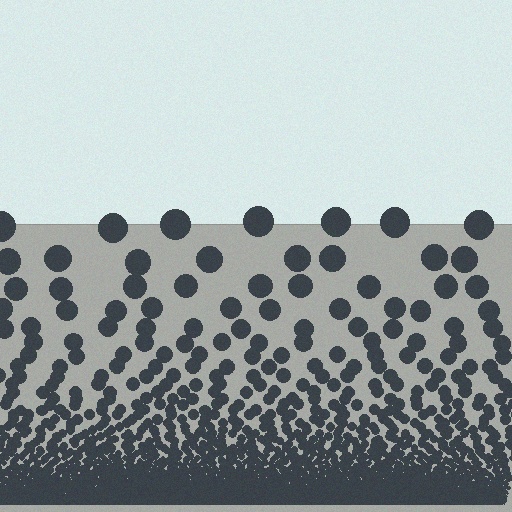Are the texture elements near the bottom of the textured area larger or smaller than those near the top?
Smaller. The gradient is inverted — elements near the bottom are smaller and denser.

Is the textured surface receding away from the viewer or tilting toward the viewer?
The surface appears to tilt toward the viewer. Texture elements get larger and sparser toward the top.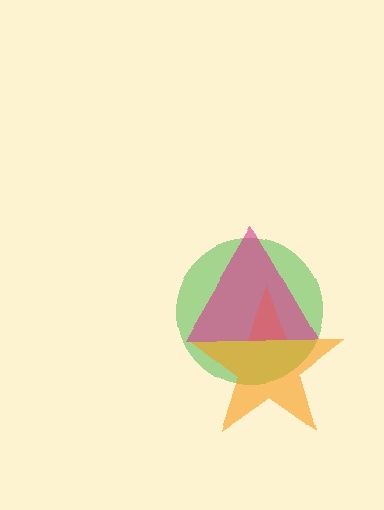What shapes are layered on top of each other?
The layered shapes are: a green circle, an orange star, a magenta triangle.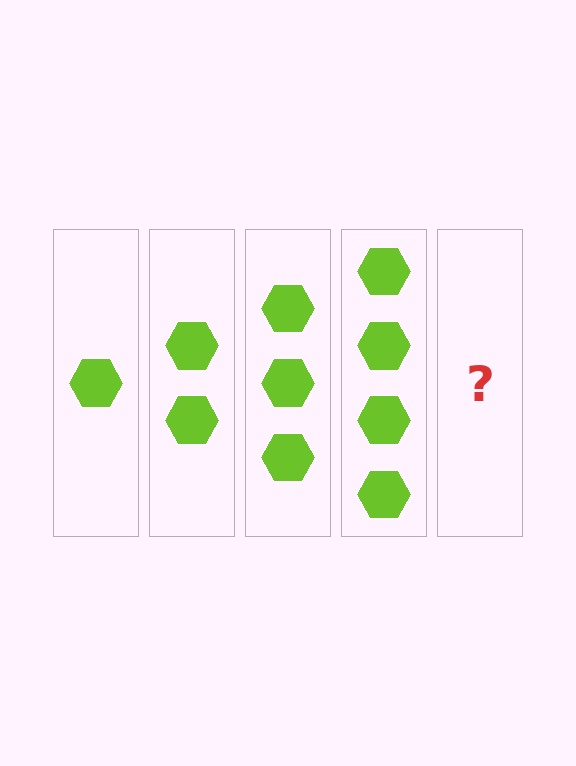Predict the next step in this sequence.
The next step is 5 hexagons.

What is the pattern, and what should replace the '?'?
The pattern is that each step adds one more hexagon. The '?' should be 5 hexagons.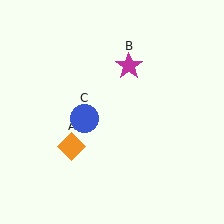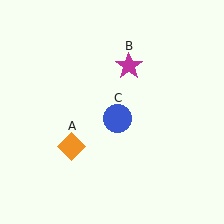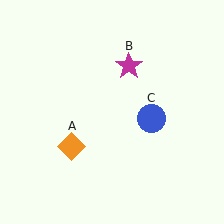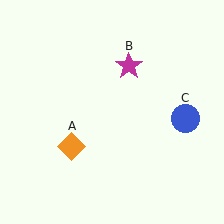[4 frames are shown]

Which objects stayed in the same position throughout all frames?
Orange diamond (object A) and magenta star (object B) remained stationary.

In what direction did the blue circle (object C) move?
The blue circle (object C) moved right.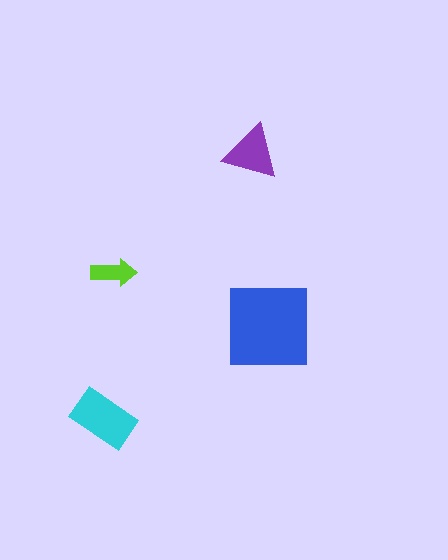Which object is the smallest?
The lime arrow.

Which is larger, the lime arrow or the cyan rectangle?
The cyan rectangle.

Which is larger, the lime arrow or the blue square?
The blue square.